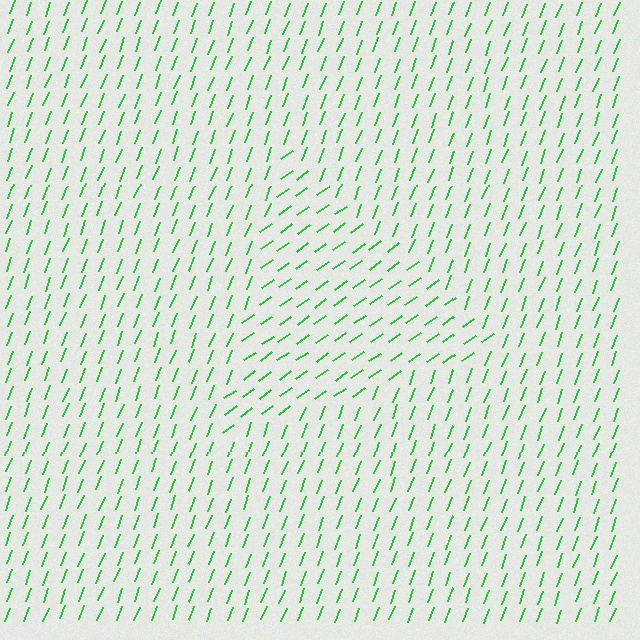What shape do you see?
I see a triangle.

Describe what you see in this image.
The image is filled with small green line segments. A triangle region in the image has lines oriented differently from the surrounding lines, creating a visible texture boundary.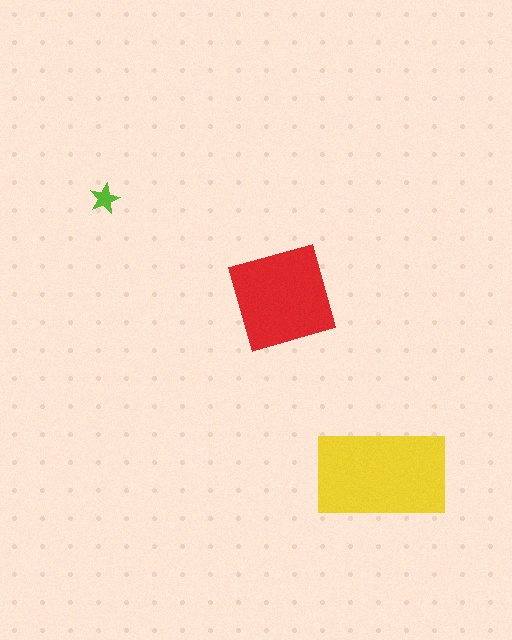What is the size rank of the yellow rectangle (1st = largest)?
1st.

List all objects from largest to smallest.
The yellow rectangle, the red diamond, the lime star.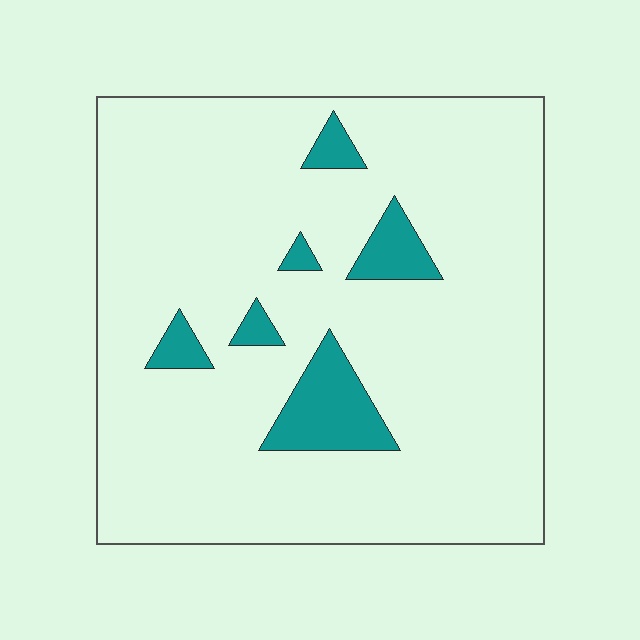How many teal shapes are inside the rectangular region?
6.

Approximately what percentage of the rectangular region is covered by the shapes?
Approximately 10%.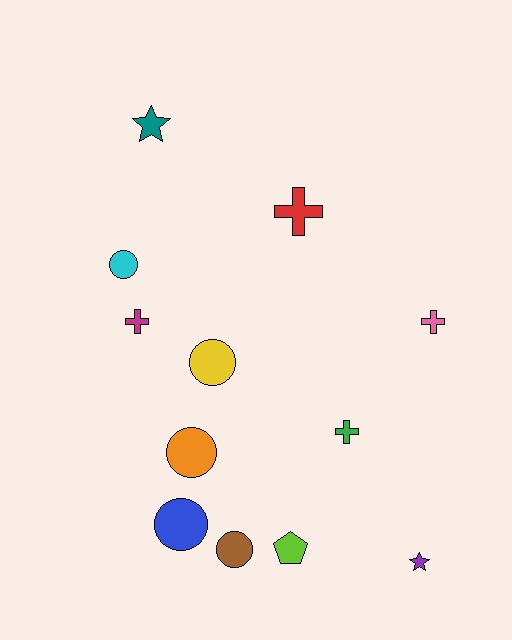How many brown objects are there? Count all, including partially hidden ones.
There is 1 brown object.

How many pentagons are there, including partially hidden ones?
There is 1 pentagon.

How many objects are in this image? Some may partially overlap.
There are 12 objects.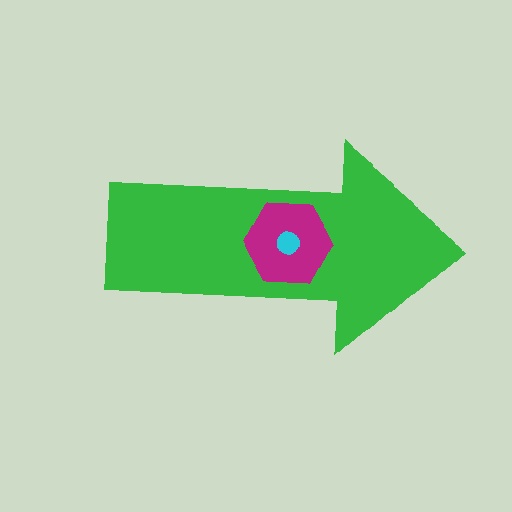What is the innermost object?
The cyan circle.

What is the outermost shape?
The green arrow.